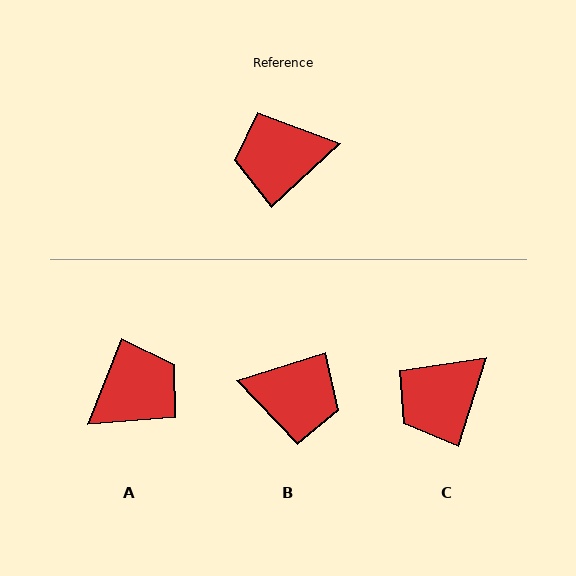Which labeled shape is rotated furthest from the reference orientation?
B, about 155 degrees away.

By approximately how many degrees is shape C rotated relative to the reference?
Approximately 30 degrees counter-clockwise.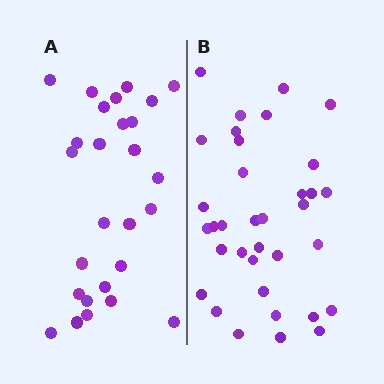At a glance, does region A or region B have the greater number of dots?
Region B (the right region) has more dots.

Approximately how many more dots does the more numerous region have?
Region B has roughly 8 or so more dots than region A.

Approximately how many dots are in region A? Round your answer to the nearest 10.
About 30 dots. (The exact count is 27, which rounds to 30.)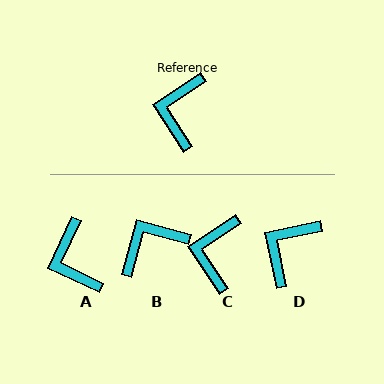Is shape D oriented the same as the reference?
No, it is off by about 21 degrees.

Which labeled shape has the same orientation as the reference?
C.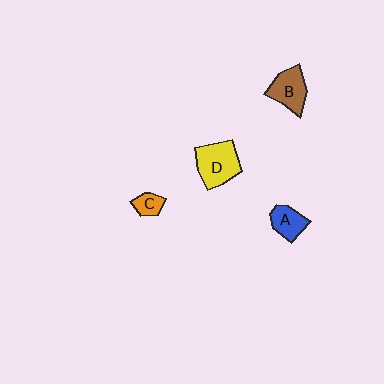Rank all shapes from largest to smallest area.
From largest to smallest: D (yellow), B (brown), A (blue), C (orange).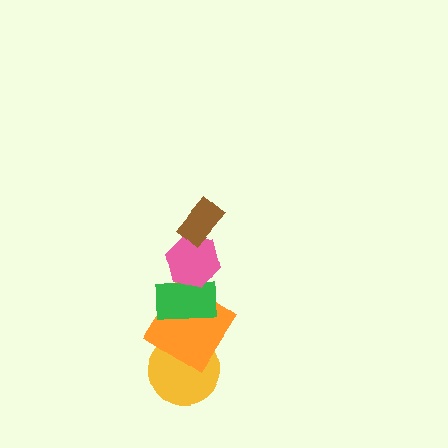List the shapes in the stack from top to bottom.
From top to bottom: the brown rectangle, the pink hexagon, the green rectangle, the orange diamond, the yellow circle.